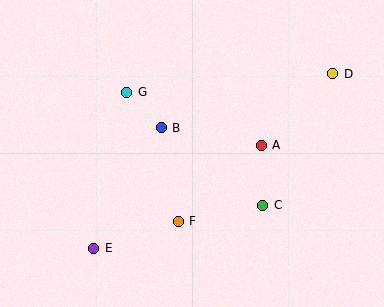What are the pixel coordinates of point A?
Point A is at (261, 145).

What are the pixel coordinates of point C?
Point C is at (263, 205).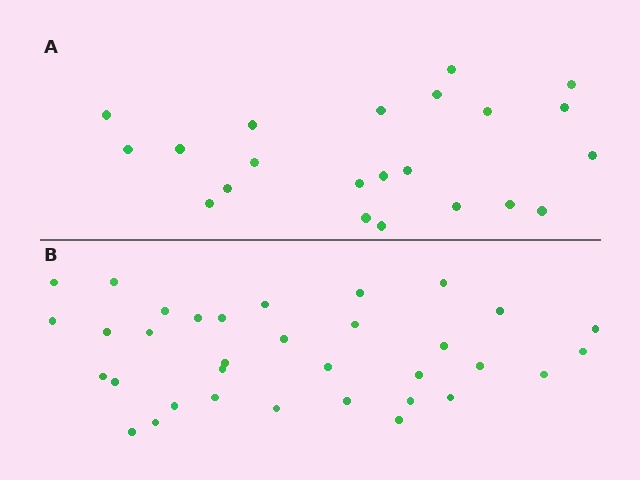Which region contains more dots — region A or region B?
Region B (the bottom region) has more dots.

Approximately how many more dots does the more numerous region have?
Region B has roughly 12 or so more dots than region A.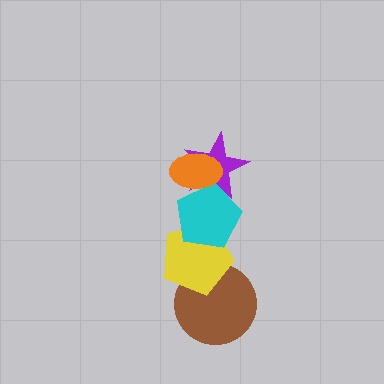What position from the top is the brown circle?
The brown circle is 5th from the top.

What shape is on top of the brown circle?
The yellow pentagon is on top of the brown circle.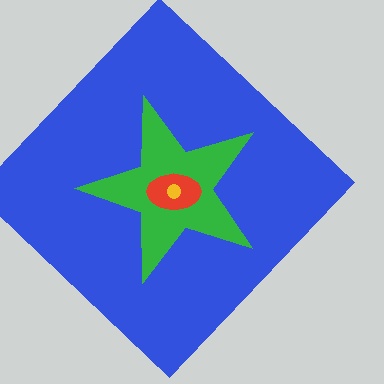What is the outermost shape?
The blue diamond.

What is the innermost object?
The yellow circle.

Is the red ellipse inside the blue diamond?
Yes.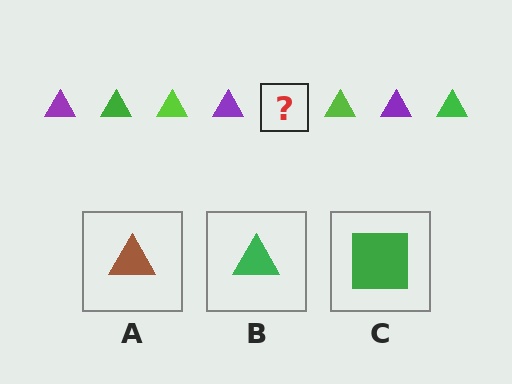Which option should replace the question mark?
Option B.